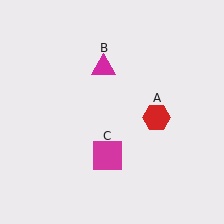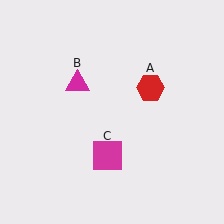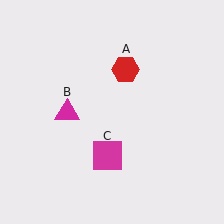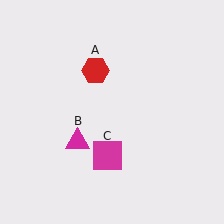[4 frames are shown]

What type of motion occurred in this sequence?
The red hexagon (object A), magenta triangle (object B) rotated counterclockwise around the center of the scene.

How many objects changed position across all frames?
2 objects changed position: red hexagon (object A), magenta triangle (object B).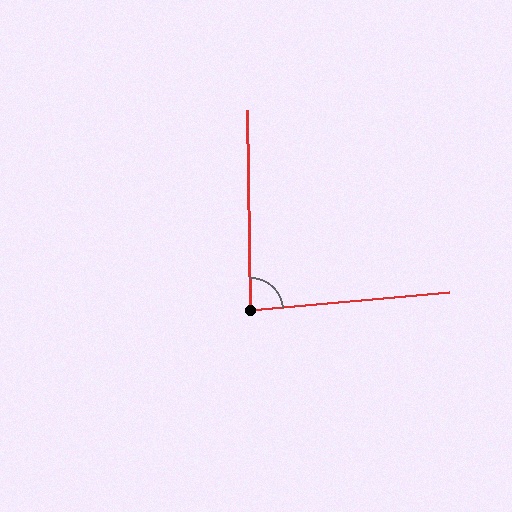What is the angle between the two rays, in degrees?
Approximately 86 degrees.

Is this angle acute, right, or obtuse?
It is approximately a right angle.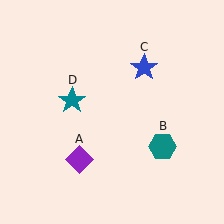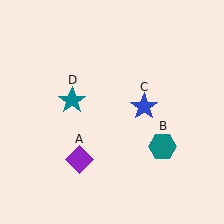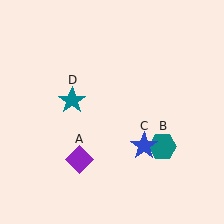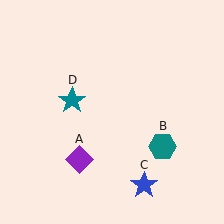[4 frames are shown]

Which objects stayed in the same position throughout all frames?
Purple diamond (object A) and teal hexagon (object B) and teal star (object D) remained stationary.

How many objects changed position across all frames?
1 object changed position: blue star (object C).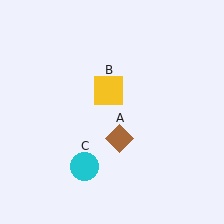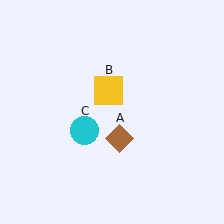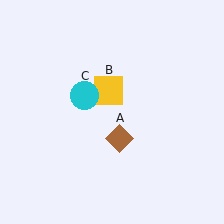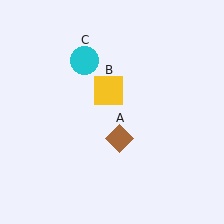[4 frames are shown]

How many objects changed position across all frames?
1 object changed position: cyan circle (object C).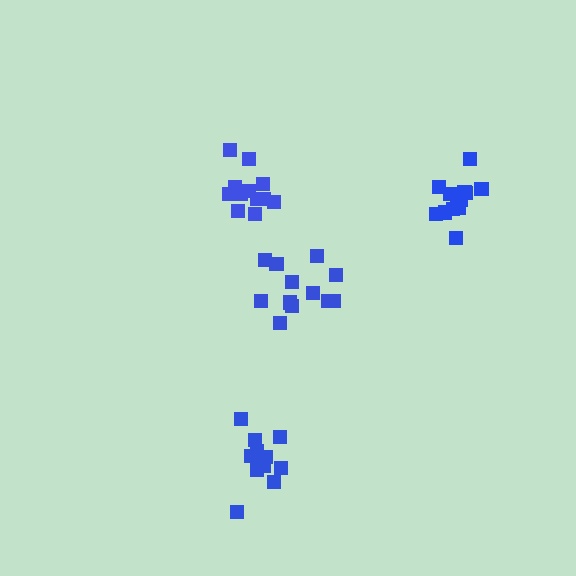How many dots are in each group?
Group 1: 13 dots, Group 2: 14 dots, Group 3: 12 dots, Group 4: 12 dots (51 total).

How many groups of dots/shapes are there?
There are 4 groups.